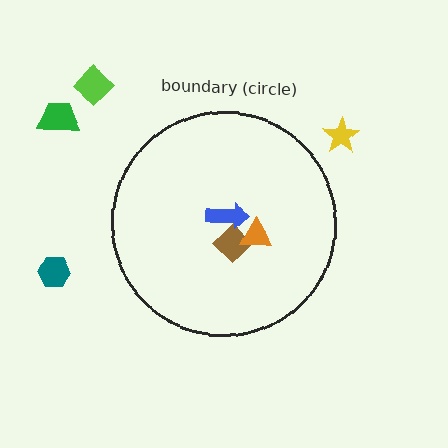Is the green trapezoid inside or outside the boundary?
Outside.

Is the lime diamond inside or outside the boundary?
Outside.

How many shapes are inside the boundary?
3 inside, 4 outside.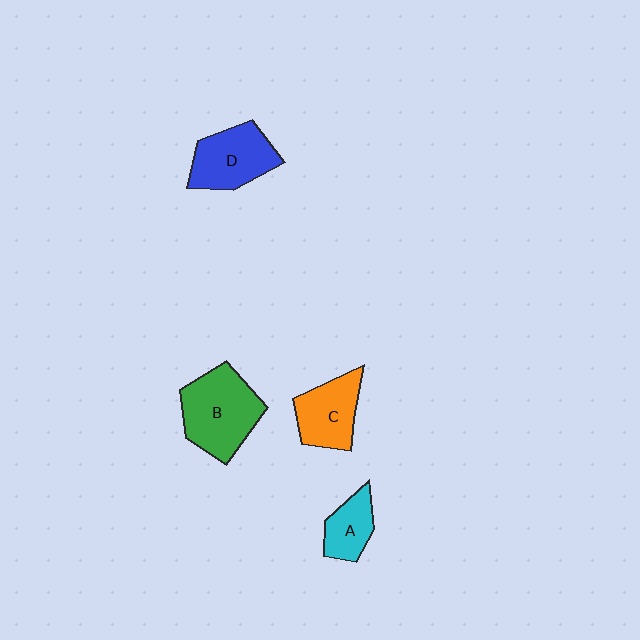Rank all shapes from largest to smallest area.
From largest to smallest: B (green), D (blue), C (orange), A (cyan).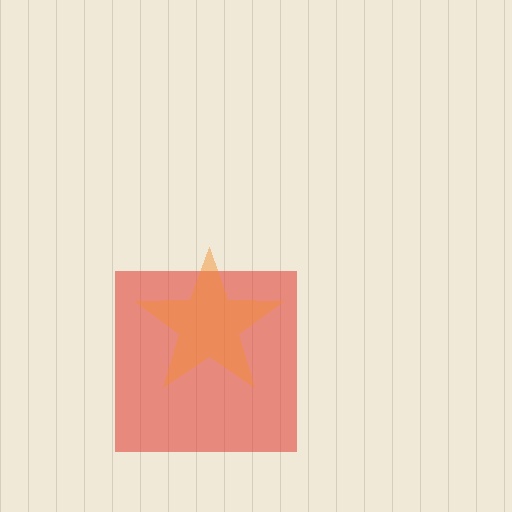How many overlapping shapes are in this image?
There are 2 overlapping shapes in the image.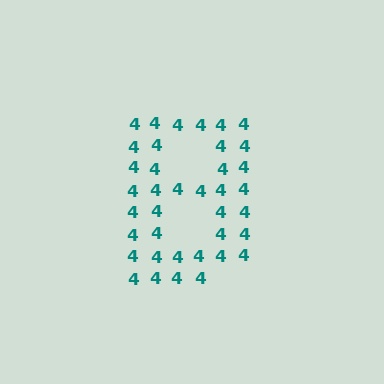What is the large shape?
The large shape is the letter B.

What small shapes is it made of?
It is made of small digit 4's.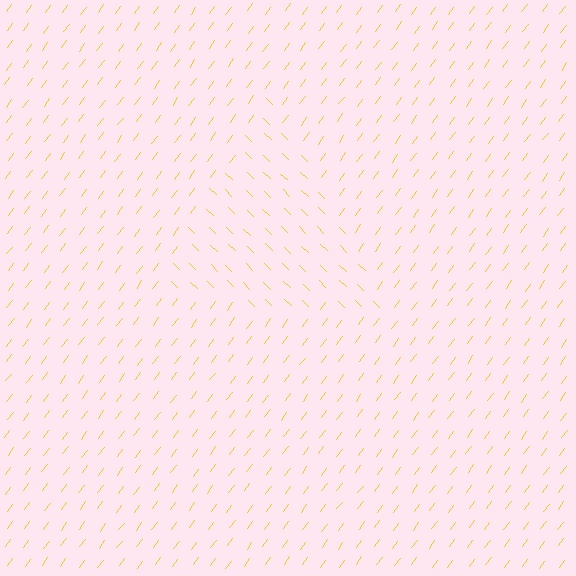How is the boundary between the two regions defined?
The boundary is defined purely by a change in line orientation (approximately 82 degrees difference). All lines are the same color and thickness.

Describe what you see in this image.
The image is filled with small yellow line segments. A triangle region in the image has lines oriented differently from the surrounding lines, creating a visible texture boundary.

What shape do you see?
I see a triangle.